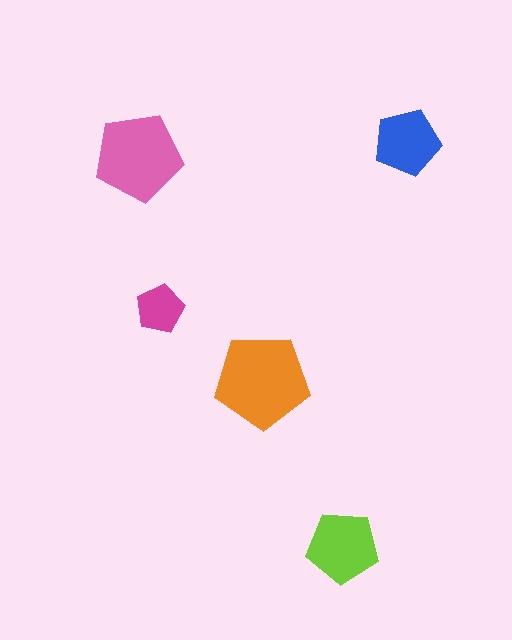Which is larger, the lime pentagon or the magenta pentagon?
The lime one.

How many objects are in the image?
There are 5 objects in the image.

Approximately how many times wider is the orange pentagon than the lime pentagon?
About 1.5 times wider.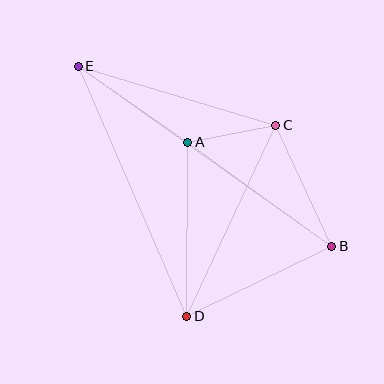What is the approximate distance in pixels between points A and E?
The distance between A and E is approximately 133 pixels.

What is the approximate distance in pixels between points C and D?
The distance between C and D is approximately 210 pixels.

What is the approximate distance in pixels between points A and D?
The distance between A and D is approximately 174 pixels.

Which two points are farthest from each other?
Points B and E are farthest from each other.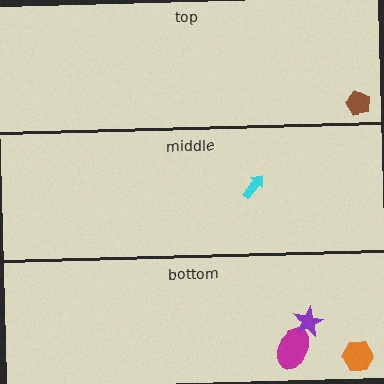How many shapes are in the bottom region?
3.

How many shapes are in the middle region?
1.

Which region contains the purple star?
The bottom region.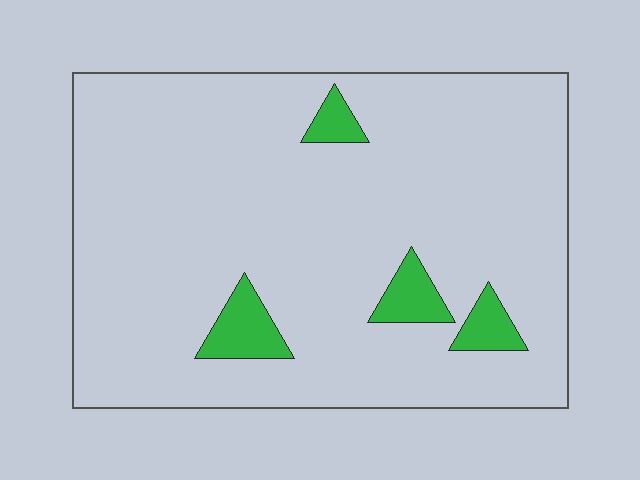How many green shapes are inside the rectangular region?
4.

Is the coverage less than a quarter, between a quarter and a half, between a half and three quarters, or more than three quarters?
Less than a quarter.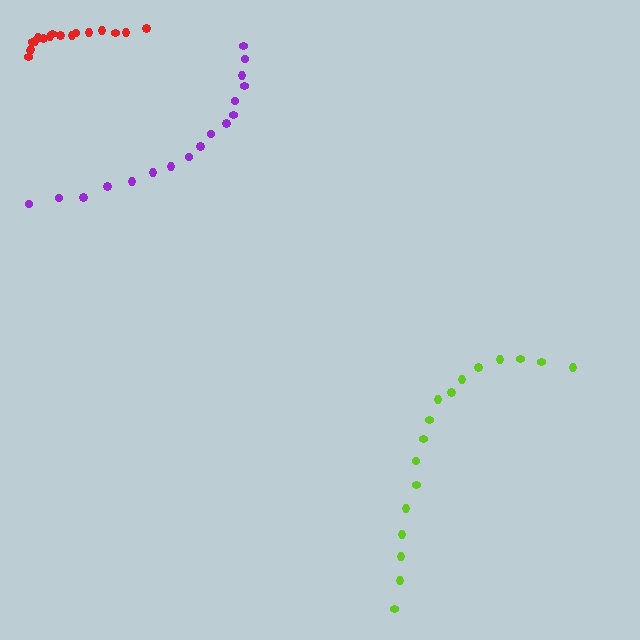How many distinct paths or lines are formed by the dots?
There are 3 distinct paths.